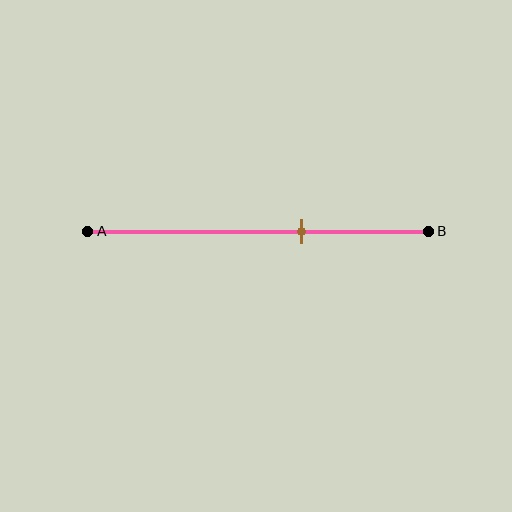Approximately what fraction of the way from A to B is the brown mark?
The brown mark is approximately 65% of the way from A to B.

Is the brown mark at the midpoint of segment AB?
No, the mark is at about 65% from A, not at the 50% midpoint.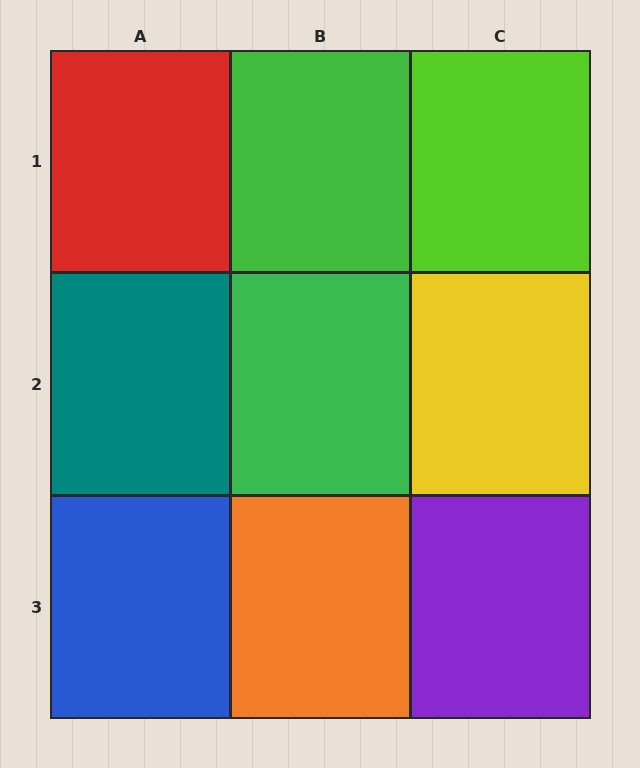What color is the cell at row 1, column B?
Green.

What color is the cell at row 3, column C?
Purple.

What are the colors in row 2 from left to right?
Teal, green, yellow.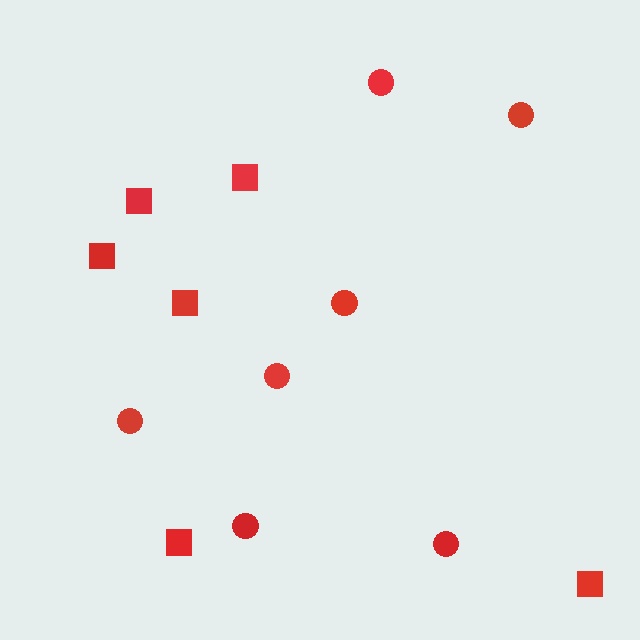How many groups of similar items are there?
There are 2 groups: one group of circles (7) and one group of squares (6).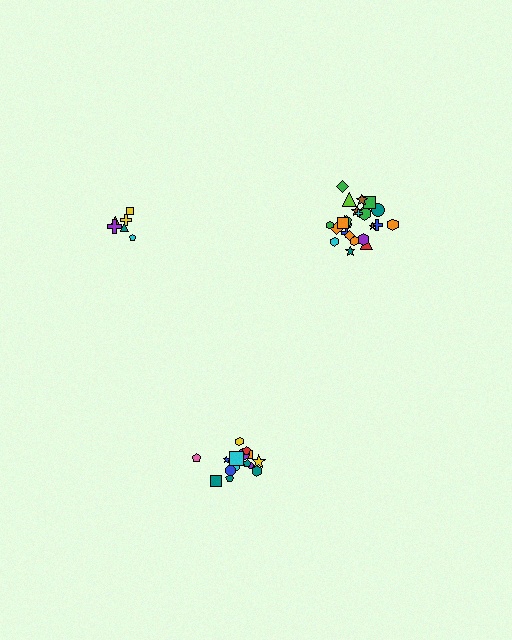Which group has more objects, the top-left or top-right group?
The top-right group.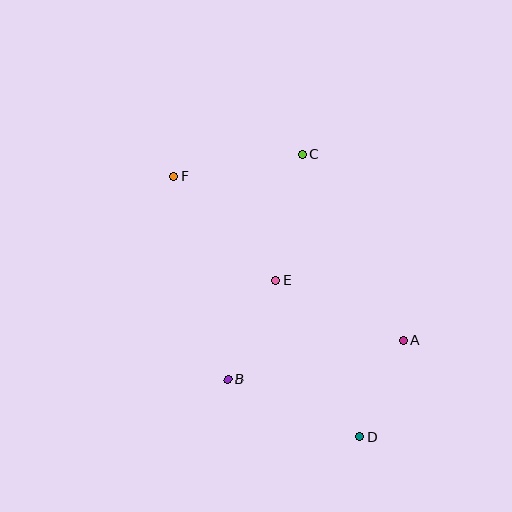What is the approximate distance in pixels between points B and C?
The distance between B and C is approximately 237 pixels.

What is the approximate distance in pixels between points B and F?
The distance between B and F is approximately 209 pixels.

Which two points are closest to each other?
Points A and D are closest to each other.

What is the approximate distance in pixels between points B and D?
The distance between B and D is approximately 144 pixels.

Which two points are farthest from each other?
Points D and F are farthest from each other.